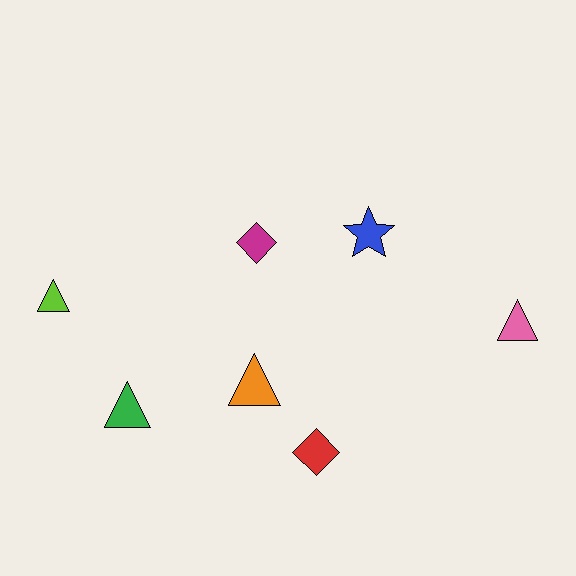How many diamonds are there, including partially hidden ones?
There are 2 diamonds.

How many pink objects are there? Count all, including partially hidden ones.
There is 1 pink object.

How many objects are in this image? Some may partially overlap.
There are 7 objects.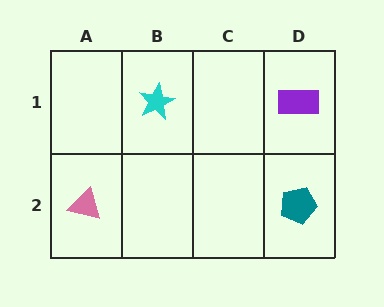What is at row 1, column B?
A cyan star.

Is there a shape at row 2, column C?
No, that cell is empty.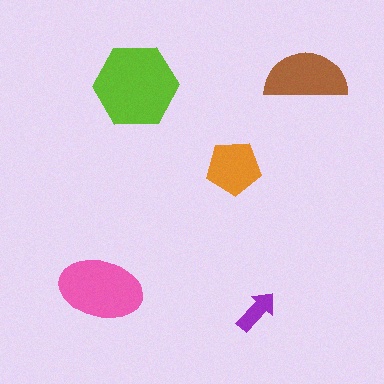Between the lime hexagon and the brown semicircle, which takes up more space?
The lime hexagon.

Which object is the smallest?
The purple arrow.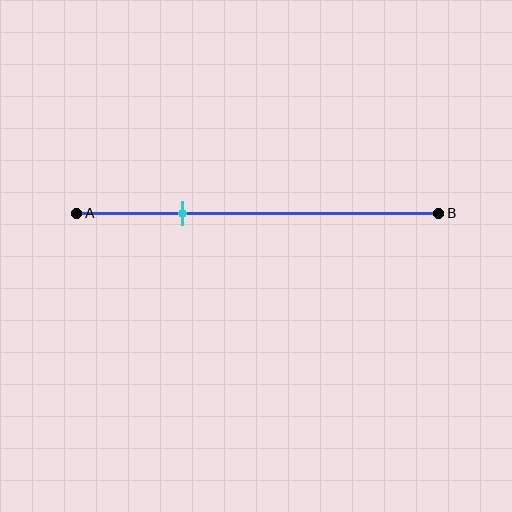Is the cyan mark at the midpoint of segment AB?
No, the mark is at about 30% from A, not at the 50% midpoint.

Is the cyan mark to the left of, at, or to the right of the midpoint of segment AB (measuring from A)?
The cyan mark is to the left of the midpoint of segment AB.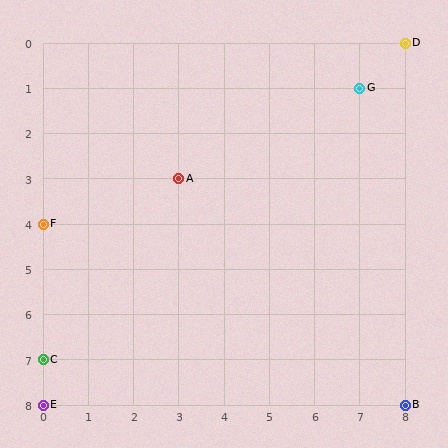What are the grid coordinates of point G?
Point G is at grid coordinates (7, 1).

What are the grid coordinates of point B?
Point B is at grid coordinates (8, 8).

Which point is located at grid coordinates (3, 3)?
Point A is at (3, 3).